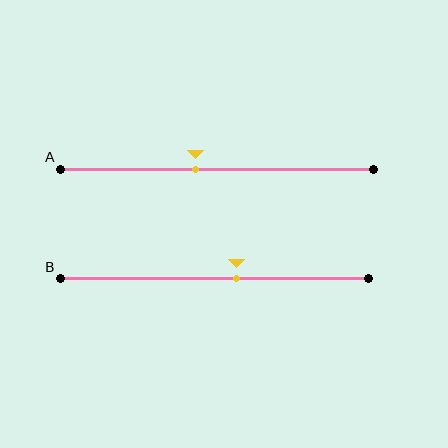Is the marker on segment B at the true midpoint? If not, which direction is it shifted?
No, the marker on segment B is shifted to the right by about 7% of the segment length.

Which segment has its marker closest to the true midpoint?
Segment A has its marker closest to the true midpoint.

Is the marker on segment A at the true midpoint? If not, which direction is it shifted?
No, the marker on segment A is shifted to the left by about 7% of the segment length.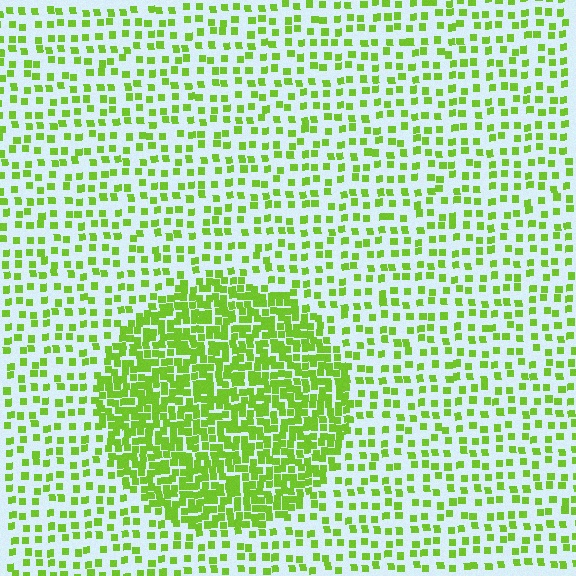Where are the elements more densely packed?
The elements are more densely packed inside the circle boundary.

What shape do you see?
I see a circle.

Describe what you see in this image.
The image contains small lime elements arranged at two different densities. A circle-shaped region is visible where the elements are more densely packed than the surrounding area.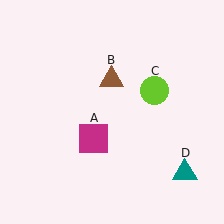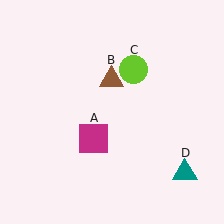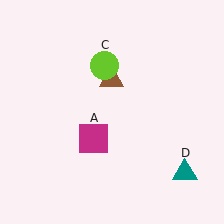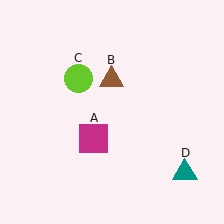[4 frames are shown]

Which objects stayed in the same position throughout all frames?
Magenta square (object A) and brown triangle (object B) and teal triangle (object D) remained stationary.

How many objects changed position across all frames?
1 object changed position: lime circle (object C).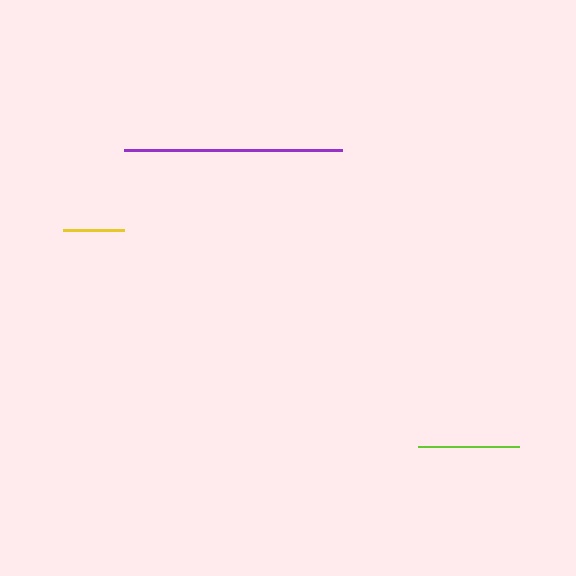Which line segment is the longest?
The purple line is the longest at approximately 218 pixels.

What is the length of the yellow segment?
The yellow segment is approximately 61 pixels long.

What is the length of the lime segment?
The lime segment is approximately 100 pixels long.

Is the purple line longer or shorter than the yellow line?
The purple line is longer than the yellow line.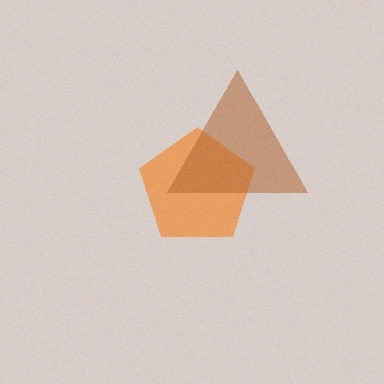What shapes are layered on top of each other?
The layered shapes are: an orange pentagon, a brown triangle.